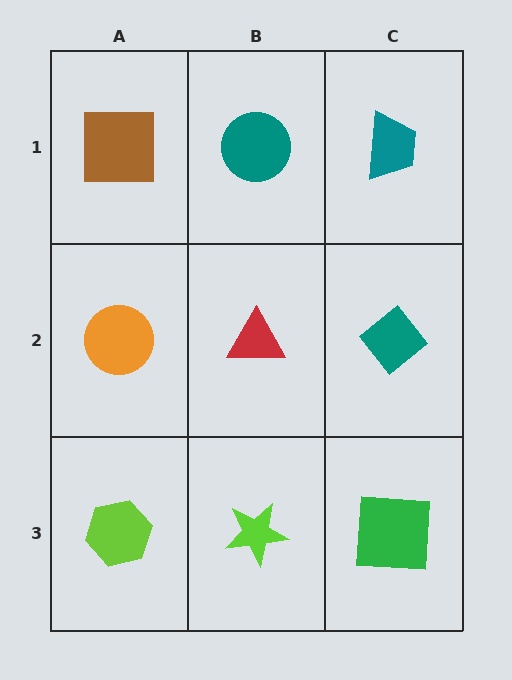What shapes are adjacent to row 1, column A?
An orange circle (row 2, column A), a teal circle (row 1, column B).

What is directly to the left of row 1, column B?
A brown square.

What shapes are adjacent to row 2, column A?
A brown square (row 1, column A), a lime hexagon (row 3, column A), a red triangle (row 2, column B).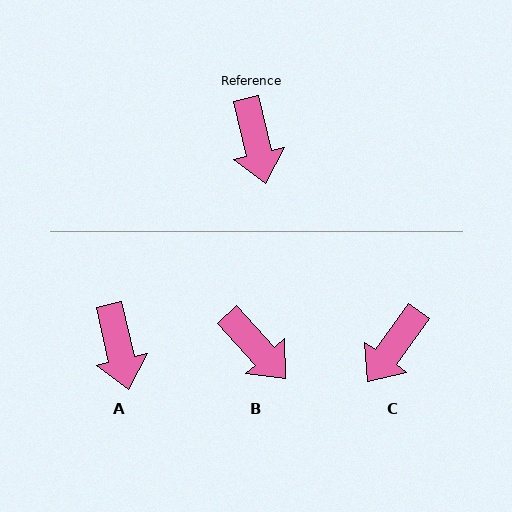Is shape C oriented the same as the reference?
No, it is off by about 49 degrees.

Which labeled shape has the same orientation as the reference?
A.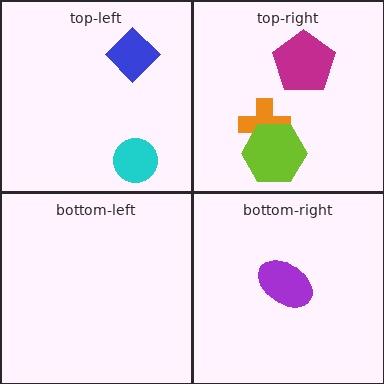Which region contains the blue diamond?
The top-left region.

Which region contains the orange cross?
The top-right region.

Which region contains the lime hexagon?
The top-right region.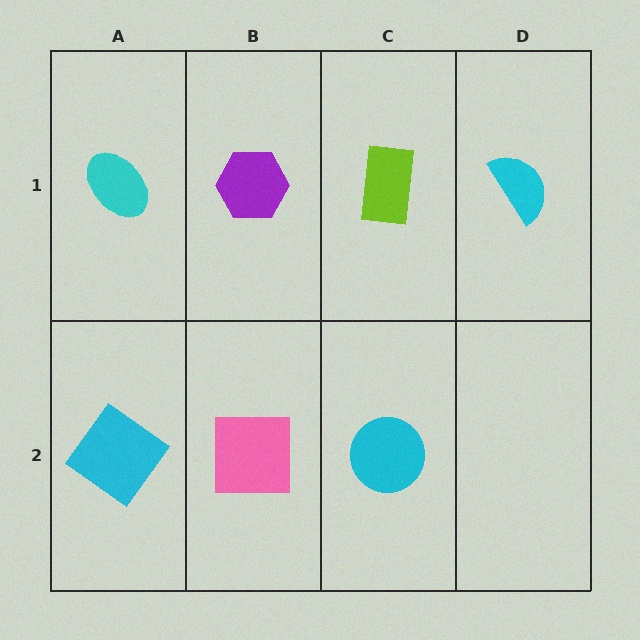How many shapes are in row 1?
4 shapes.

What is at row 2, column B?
A pink square.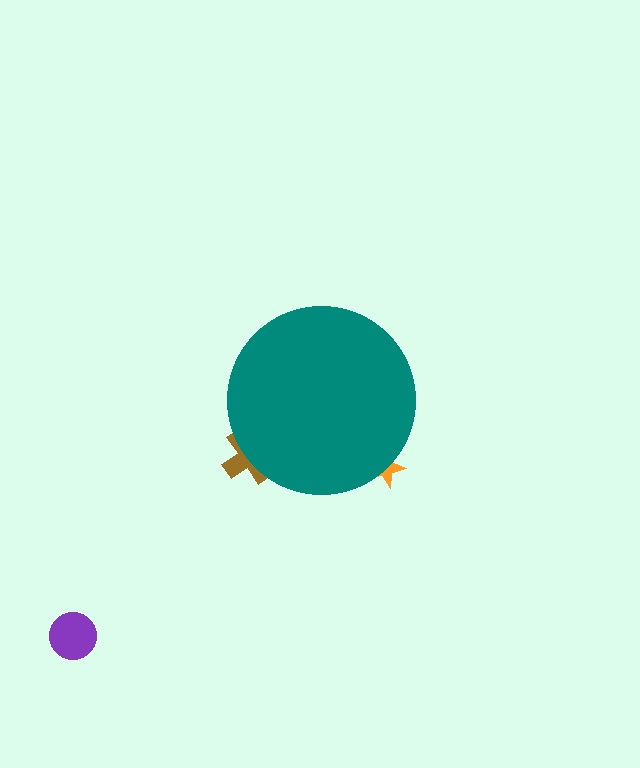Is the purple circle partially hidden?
No, the purple circle is fully visible.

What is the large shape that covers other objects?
A teal circle.